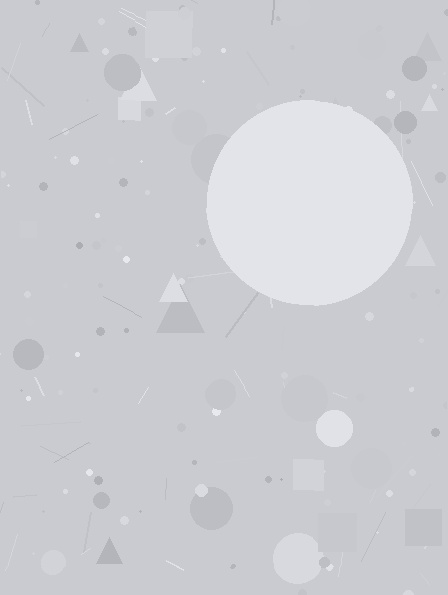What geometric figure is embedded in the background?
A circle is embedded in the background.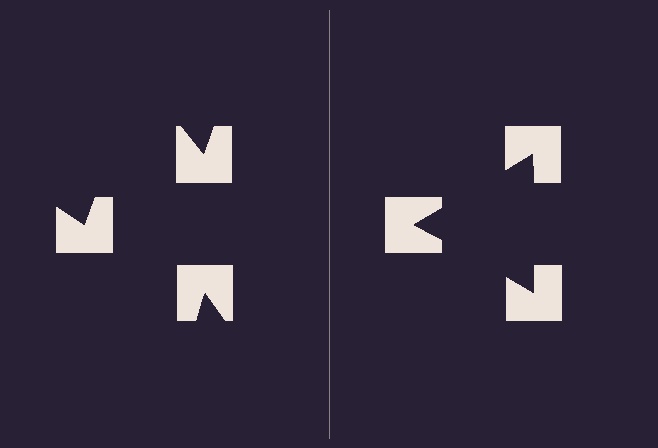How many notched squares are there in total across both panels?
6 — 3 on each side.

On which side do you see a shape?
An illusory triangle appears on the right side. On the left side the wedge cuts are rotated, so no coherent shape forms.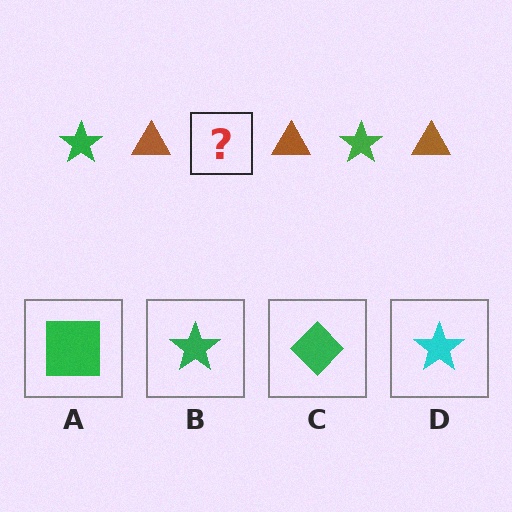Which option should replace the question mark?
Option B.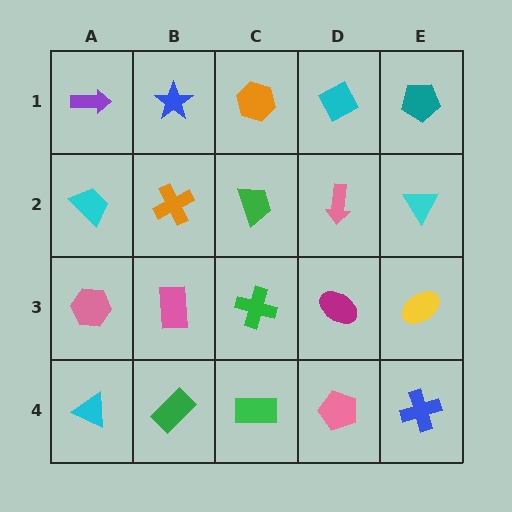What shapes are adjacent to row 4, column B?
A pink rectangle (row 3, column B), a cyan triangle (row 4, column A), a green rectangle (row 4, column C).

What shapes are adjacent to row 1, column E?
A cyan triangle (row 2, column E), a cyan diamond (row 1, column D).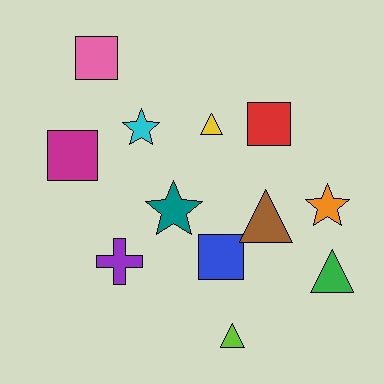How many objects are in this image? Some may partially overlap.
There are 12 objects.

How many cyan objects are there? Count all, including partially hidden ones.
There is 1 cyan object.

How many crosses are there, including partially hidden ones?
There is 1 cross.